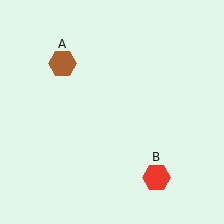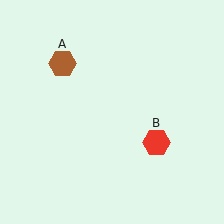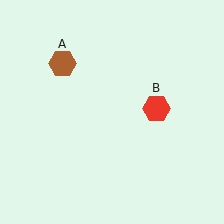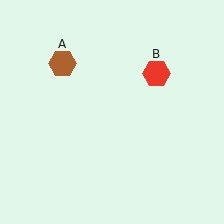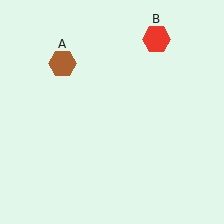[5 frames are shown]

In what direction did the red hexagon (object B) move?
The red hexagon (object B) moved up.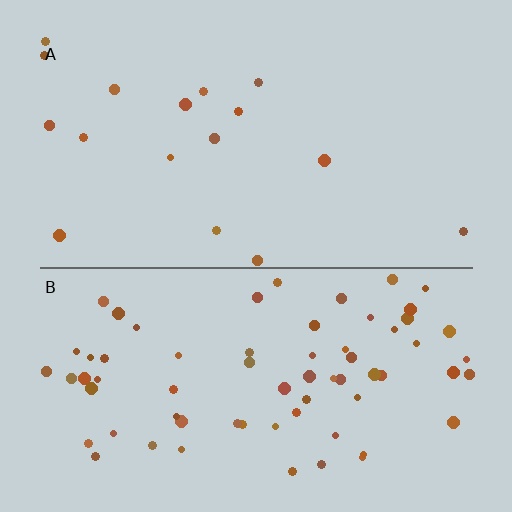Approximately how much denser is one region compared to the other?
Approximately 4.1× — region B over region A.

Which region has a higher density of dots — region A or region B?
B (the bottom).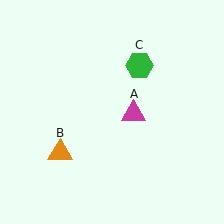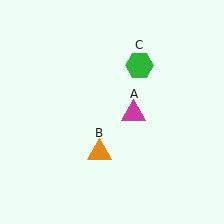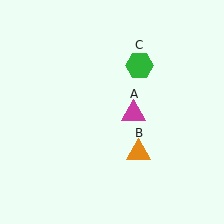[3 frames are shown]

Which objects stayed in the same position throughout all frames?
Magenta triangle (object A) and green hexagon (object C) remained stationary.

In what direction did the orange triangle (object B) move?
The orange triangle (object B) moved right.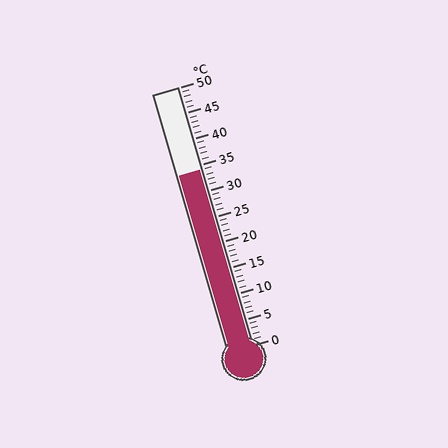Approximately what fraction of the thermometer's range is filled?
The thermometer is filled to approximately 70% of its range.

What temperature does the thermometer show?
The thermometer shows approximately 34°C.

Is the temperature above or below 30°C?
The temperature is above 30°C.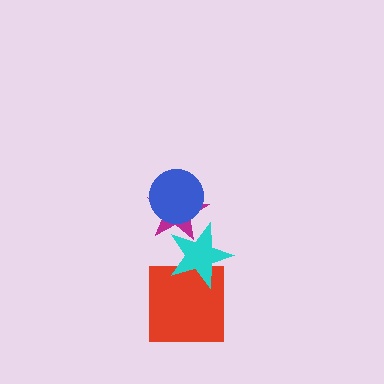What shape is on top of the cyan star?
The magenta star is on top of the cyan star.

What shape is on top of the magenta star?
The blue circle is on top of the magenta star.